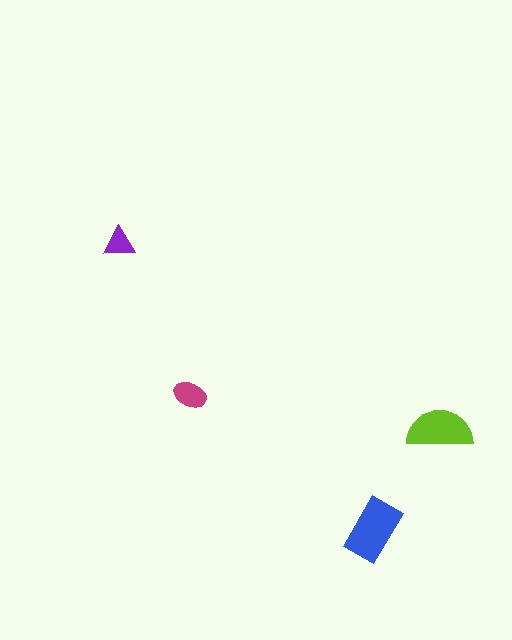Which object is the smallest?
The purple triangle.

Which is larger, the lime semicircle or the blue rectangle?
The blue rectangle.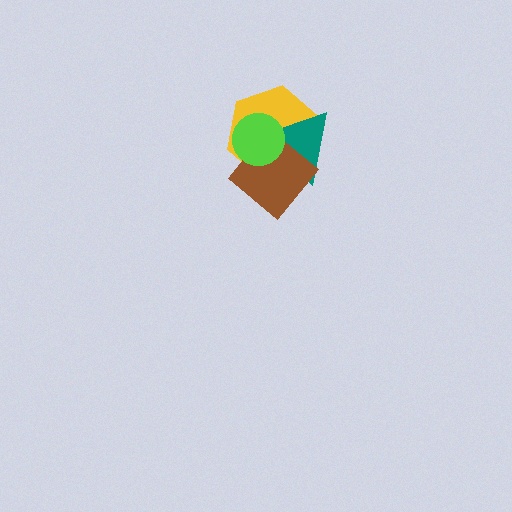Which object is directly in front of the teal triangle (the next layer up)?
The brown diamond is directly in front of the teal triangle.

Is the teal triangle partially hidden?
Yes, it is partially covered by another shape.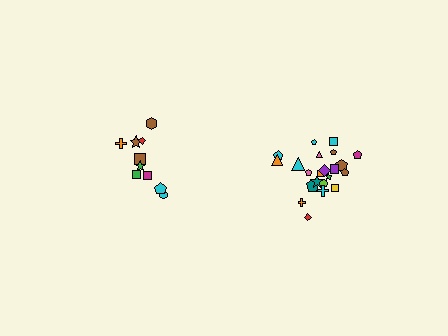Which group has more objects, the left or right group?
The right group.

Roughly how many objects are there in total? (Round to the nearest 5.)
Roughly 30 objects in total.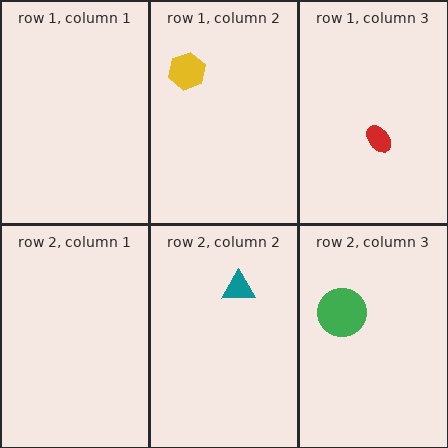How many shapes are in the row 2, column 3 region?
1.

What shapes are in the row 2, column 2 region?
The teal triangle.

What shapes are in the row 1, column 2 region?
The yellow hexagon.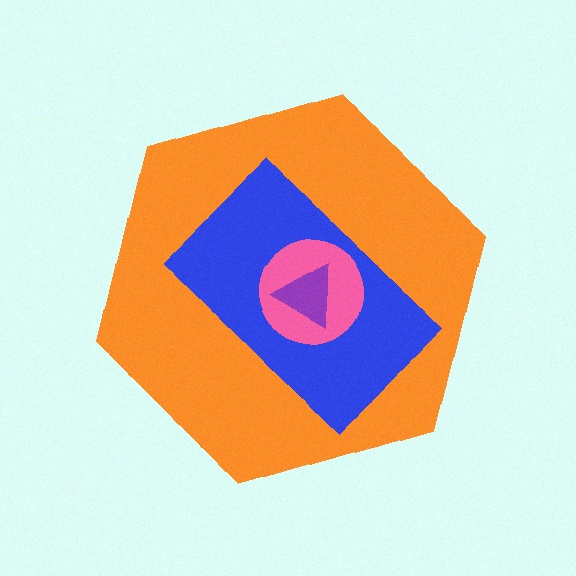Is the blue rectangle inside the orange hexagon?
Yes.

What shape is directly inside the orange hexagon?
The blue rectangle.